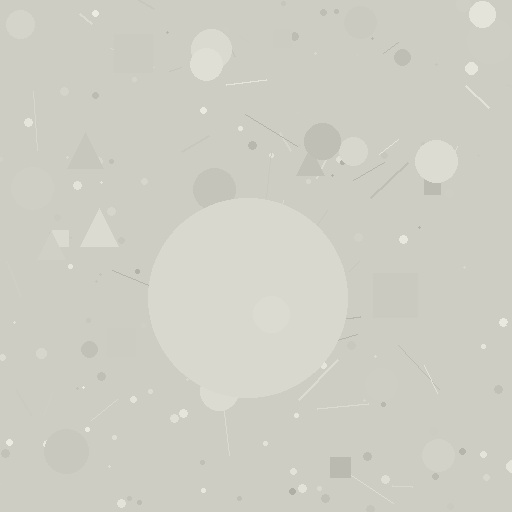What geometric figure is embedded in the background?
A circle is embedded in the background.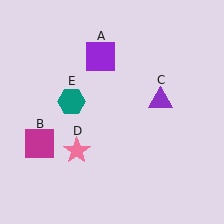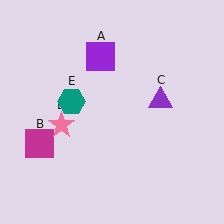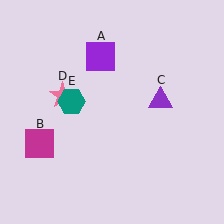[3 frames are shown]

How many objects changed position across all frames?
1 object changed position: pink star (object D).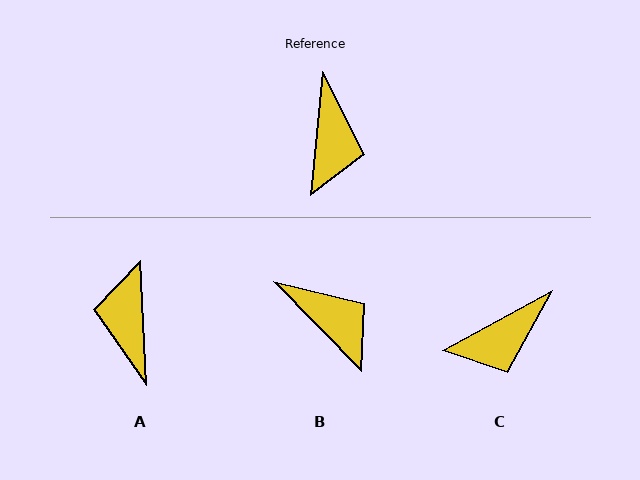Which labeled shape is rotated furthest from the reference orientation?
A, about 172 degrees away.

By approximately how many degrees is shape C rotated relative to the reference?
Approximately 56 degrees clockwise.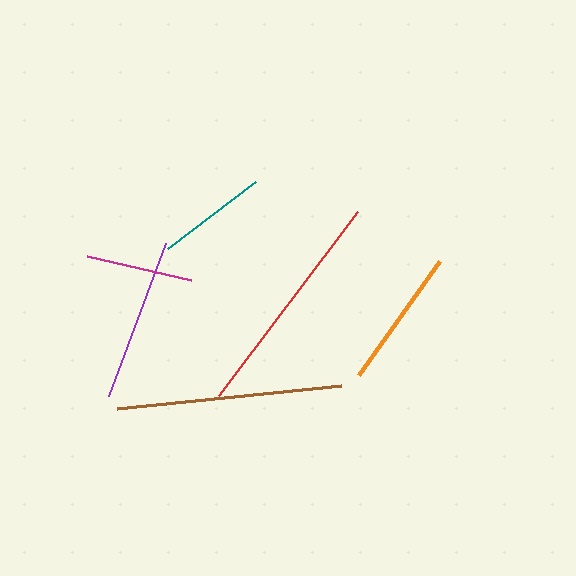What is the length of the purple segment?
The purple segment is approximately 163 pixels long.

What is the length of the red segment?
The red segment is approximately 231 pixels long.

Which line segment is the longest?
The red line is the longest at approximately 231 pixels.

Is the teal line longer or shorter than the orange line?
The orange line is longer than the teal line.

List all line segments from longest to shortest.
From longest to shortest: red, brown, purple, orange, teal, magenta.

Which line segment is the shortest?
The magenta line is the shortest at approximately 106 pixels.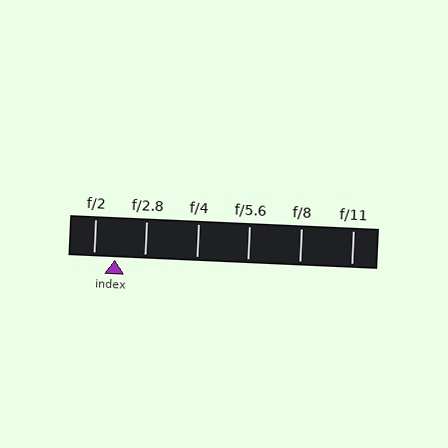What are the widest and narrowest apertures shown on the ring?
The widest aperture shown is f/2 and the narrowest is f/11.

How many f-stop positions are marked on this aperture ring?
There are 6 f-stop positions marked.